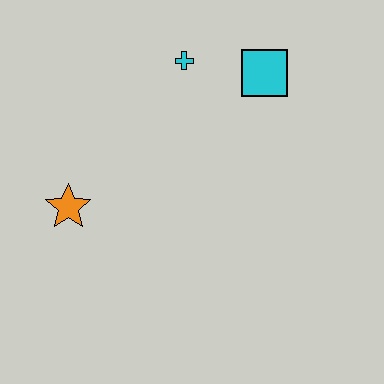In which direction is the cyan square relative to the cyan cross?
The cyan square is to the right of the cyan cross.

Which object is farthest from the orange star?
The cyan square is farthest from the orange star.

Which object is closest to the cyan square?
The cyan cross is closest to the cyan square.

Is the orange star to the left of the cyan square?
Yes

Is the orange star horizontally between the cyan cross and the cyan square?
No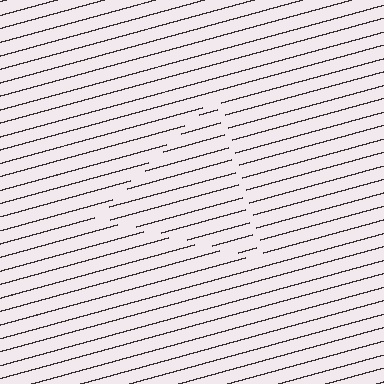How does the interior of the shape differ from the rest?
The interior of the shape contains the same grating, shifted by half a period — the contour is defined by the phase discontinuity where line-ends from the inner and outer gratings abut.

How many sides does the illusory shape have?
3 sides — the line-ends trace a triangle.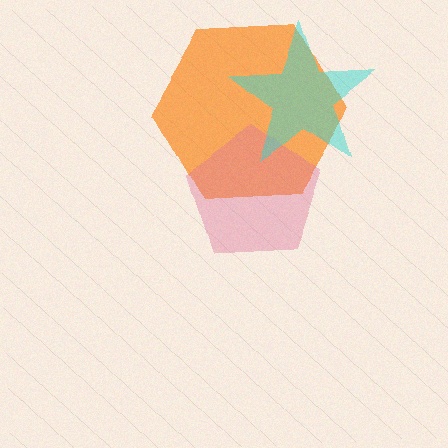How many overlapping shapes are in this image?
There are 3 overlapping shapes in the image.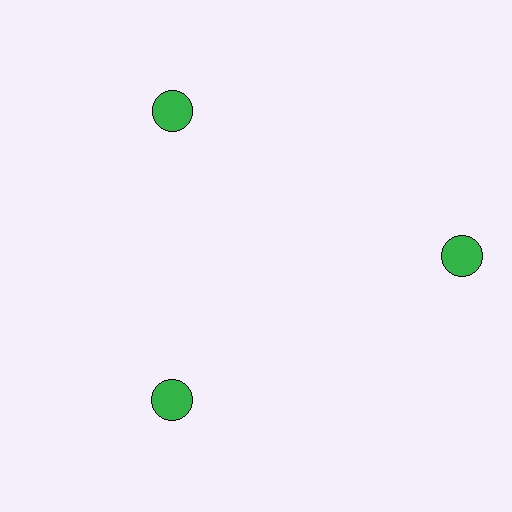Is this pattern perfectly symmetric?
No. The 3 green circles are arranged in a ring, but one element near the 3 o'clock position is pushed outward from the center, breaking the 3-fold rotational symmetry.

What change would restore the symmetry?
The symmetry would be restored by moving it inward, back onto the ring so that all 3 circles sit at equal angles and equal distance from the center.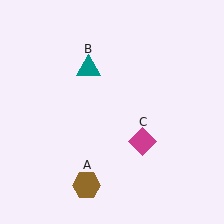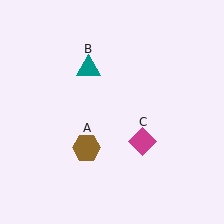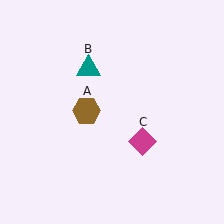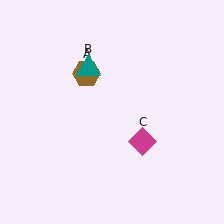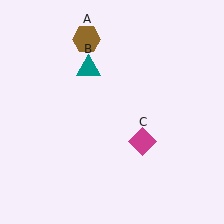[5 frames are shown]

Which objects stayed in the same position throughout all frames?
Teal triangle (object B) and magenta diamond (object C) remained stationary.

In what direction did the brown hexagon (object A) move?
The brown hexagon (object A) moved up.